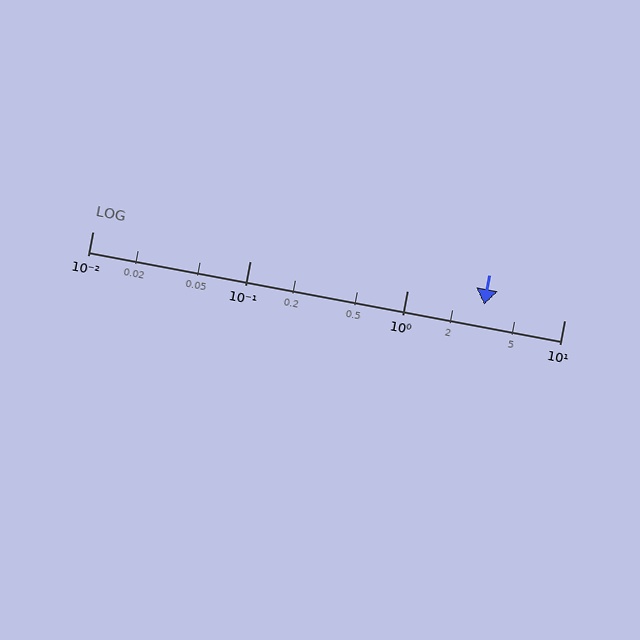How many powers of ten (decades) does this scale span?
The scale spans 3 decades, from 0.01 to 10.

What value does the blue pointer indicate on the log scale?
The pointer indicates approximately 3.1.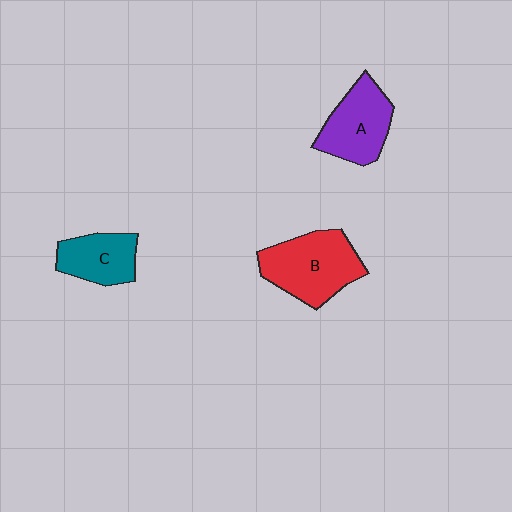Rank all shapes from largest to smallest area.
From largest to smallest: B (red), A (purple), C (teal).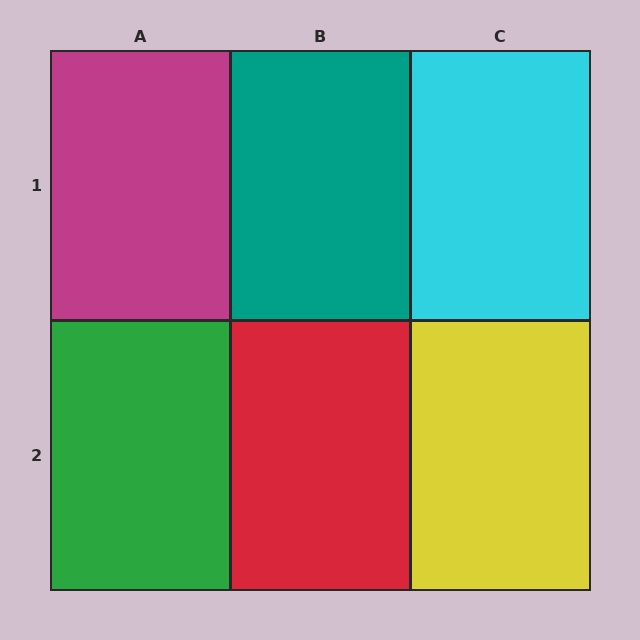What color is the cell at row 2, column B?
Red.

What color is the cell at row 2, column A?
Green.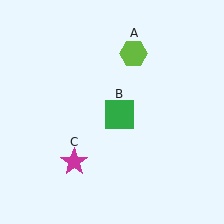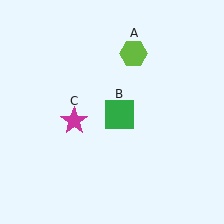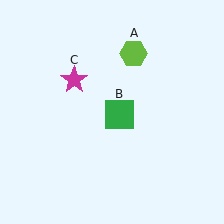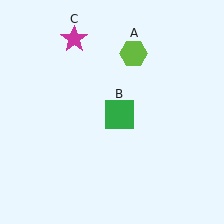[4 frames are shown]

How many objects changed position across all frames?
1 object changed position: magenta star (object C).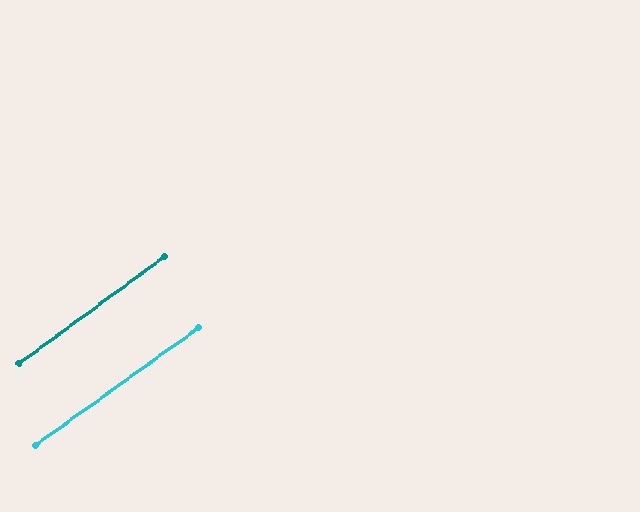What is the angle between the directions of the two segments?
Approximately 0 degrees.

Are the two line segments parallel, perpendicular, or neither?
Parallel — their directions differ by only 0.4°.